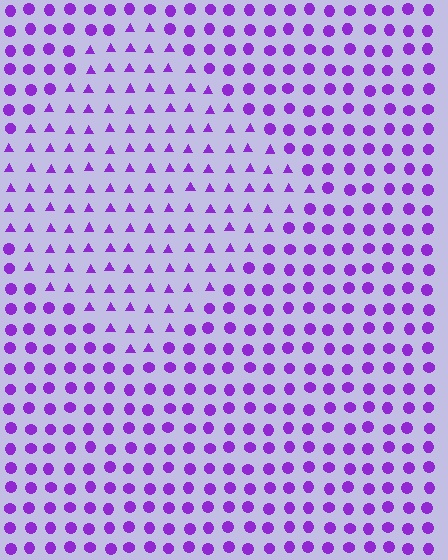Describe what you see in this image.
The image is filled with small purple elements arranged in a uniform grid. A diamond-shaped region contains triangles, while the surrounding area contains circles. The boundary is defined purely by the change in element shape.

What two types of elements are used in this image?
The image uses triangles inside the diamond region and circles outside it.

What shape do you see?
I see a diamond.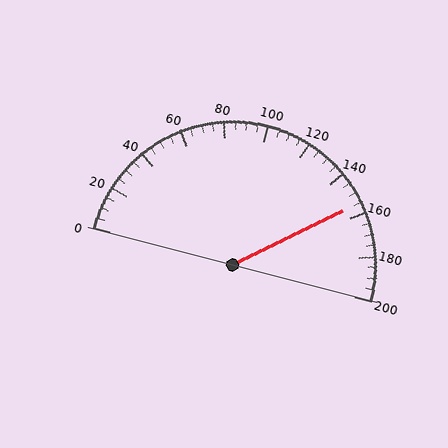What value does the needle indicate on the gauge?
The needle indicates approximately 155.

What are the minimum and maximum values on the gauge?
The gauge ranges from 0 to 200.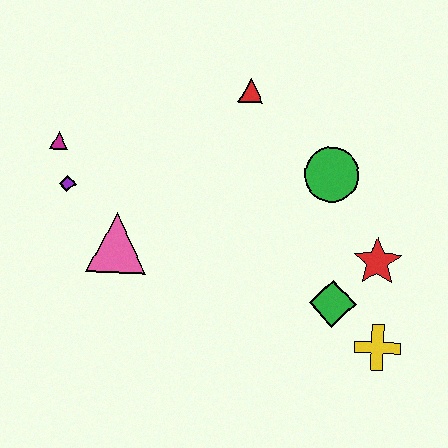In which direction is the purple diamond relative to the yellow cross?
The purple diamond is to the left of the yellow cross.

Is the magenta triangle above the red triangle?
No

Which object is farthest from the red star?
The magenta triangle is farthest from the red star.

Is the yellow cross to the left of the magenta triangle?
No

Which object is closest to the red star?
The green diamond is closest to the red star.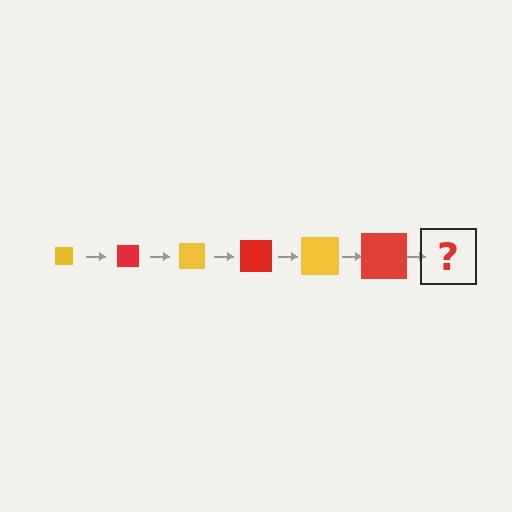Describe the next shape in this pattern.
It should be a yellow square, larger than the previous one.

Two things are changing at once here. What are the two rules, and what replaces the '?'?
The two rules are that the square grows larger each step and the color cycles through yellow and red. The '?' should be a yellow square, larger than the previous one.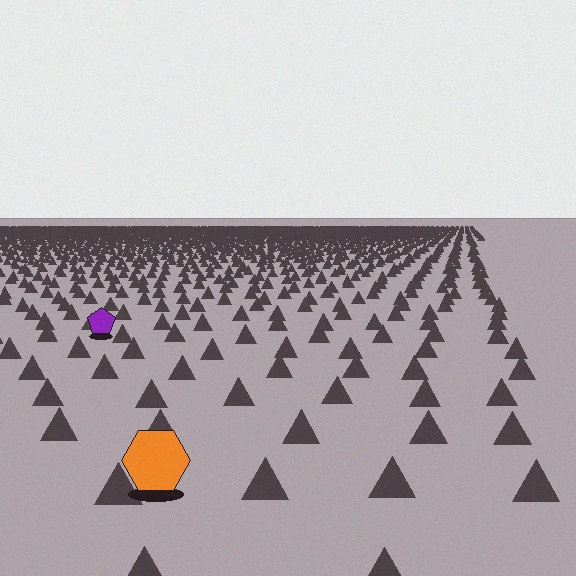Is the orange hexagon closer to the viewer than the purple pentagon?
Yes. The orange hexagon is closer — you can tell from the texture gradient: the ground texture is coarser near it.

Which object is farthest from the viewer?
The purple pentagon is farthest from the viewer. It appears smaller and the ground texture around it is denser.